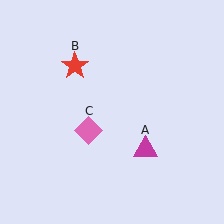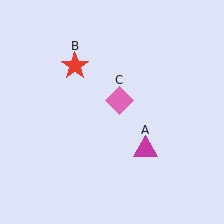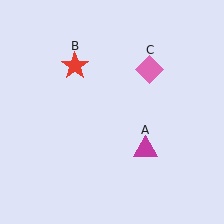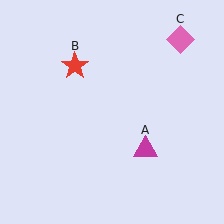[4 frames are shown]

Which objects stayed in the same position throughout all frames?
Magenta triangle (object A) and red star (object B) remained stationary.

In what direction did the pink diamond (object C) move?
The pink diamond (object C) moved up and to the right.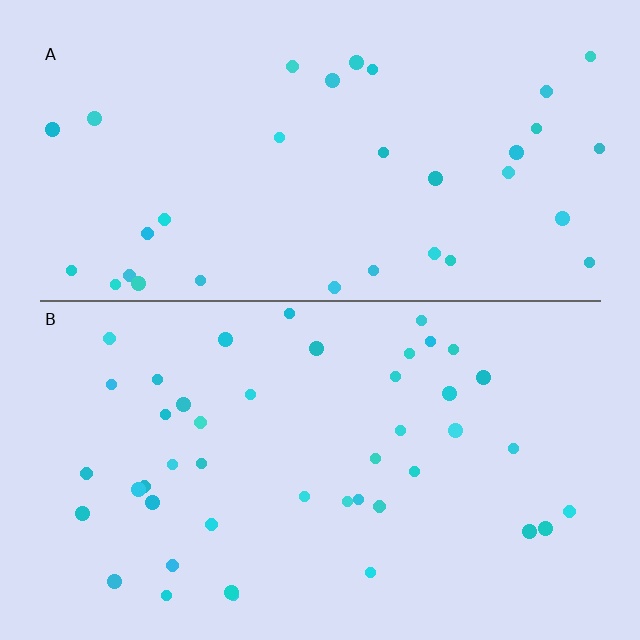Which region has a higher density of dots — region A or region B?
B (the bottom).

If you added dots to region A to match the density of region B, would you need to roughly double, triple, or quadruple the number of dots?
Approximately double.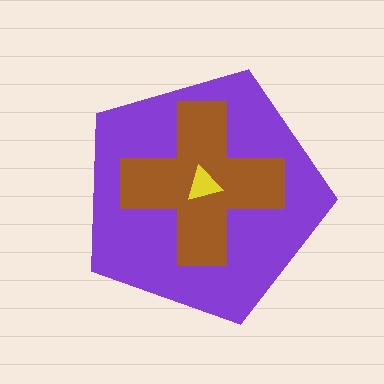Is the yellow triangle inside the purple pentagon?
Yes.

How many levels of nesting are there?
3.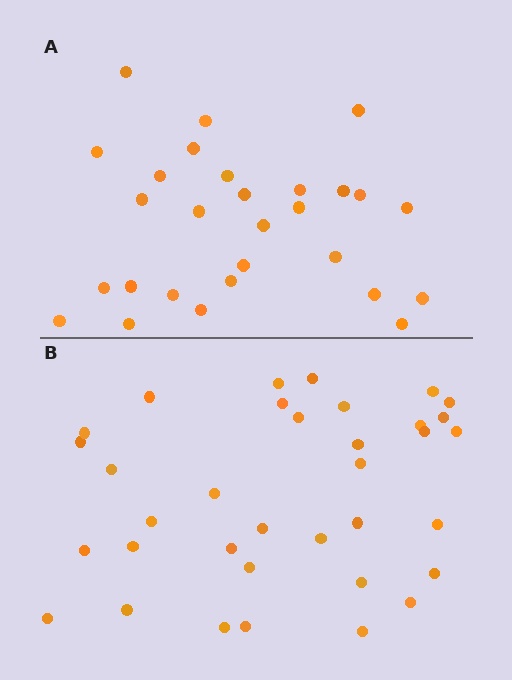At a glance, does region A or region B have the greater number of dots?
Region B (the bottom region) has more dots.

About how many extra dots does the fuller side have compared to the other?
Region B has roughly 8 or so more dots than region A.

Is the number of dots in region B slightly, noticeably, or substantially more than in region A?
Region B has noticeably more, but not dramatically so. The ratio is roughly 1.2 to 1.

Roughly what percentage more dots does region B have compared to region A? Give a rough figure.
About 25% more.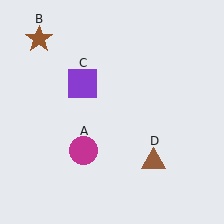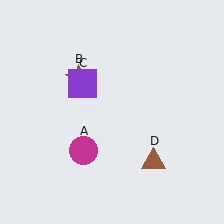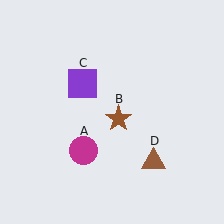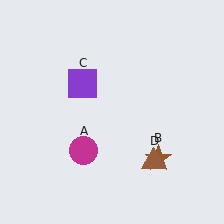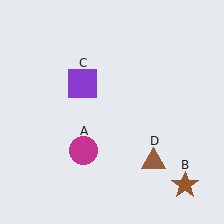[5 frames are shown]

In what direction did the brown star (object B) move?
The brown star (object B) moved down and to the right.